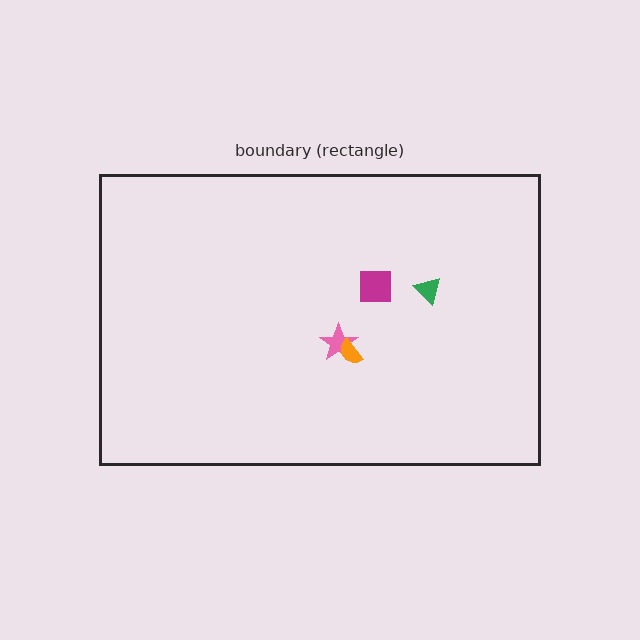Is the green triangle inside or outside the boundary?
Inside.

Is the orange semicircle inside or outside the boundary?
Inside.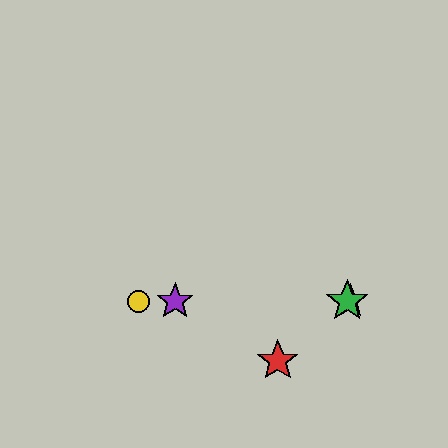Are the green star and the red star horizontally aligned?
No, the green star is at y≈301 and the red star is at y≈361.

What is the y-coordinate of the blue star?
The blue star is at y≈301.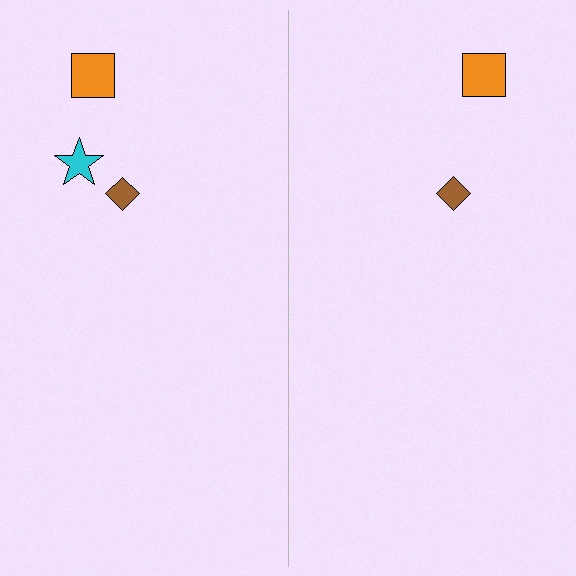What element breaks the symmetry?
A cyan star is missing from the right side.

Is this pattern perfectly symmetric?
No, the pattern is not perfectly symmetric. A cyan star is missing from the right side.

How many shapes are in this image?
There are 5 shapes in this image.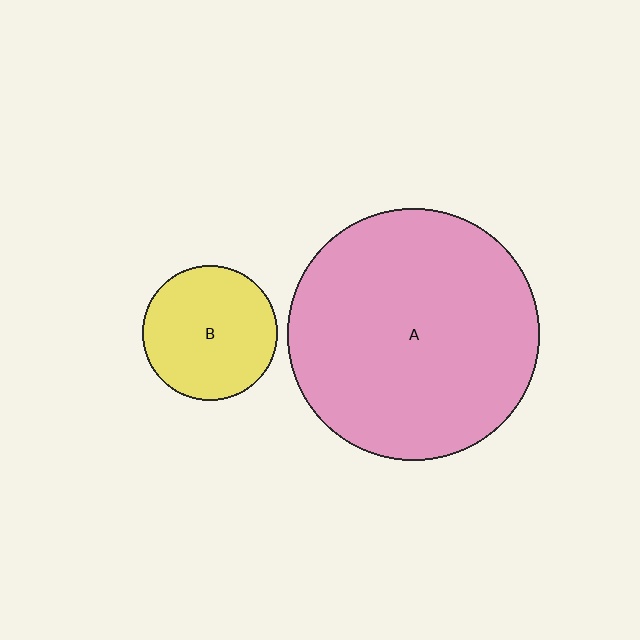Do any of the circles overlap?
No, none of the circles overlap.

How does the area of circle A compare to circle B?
Approximately 3.5 times.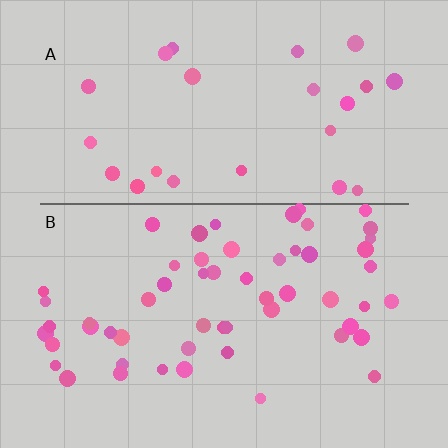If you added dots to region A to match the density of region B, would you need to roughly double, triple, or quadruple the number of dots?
Approximately double.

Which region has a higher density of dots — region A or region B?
B (the bottom).